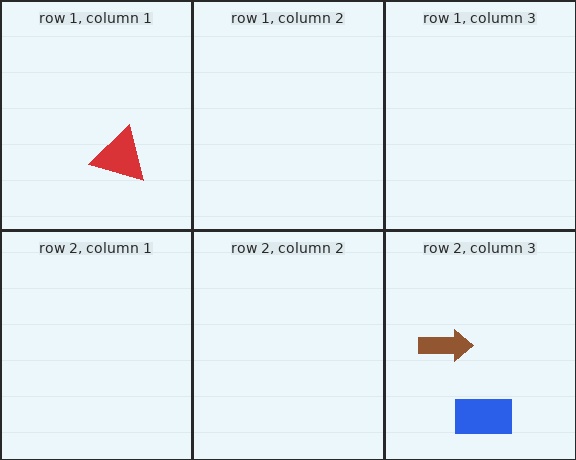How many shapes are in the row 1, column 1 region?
1.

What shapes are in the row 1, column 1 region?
The red triangle.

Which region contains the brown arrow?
The row 2, column 3 region.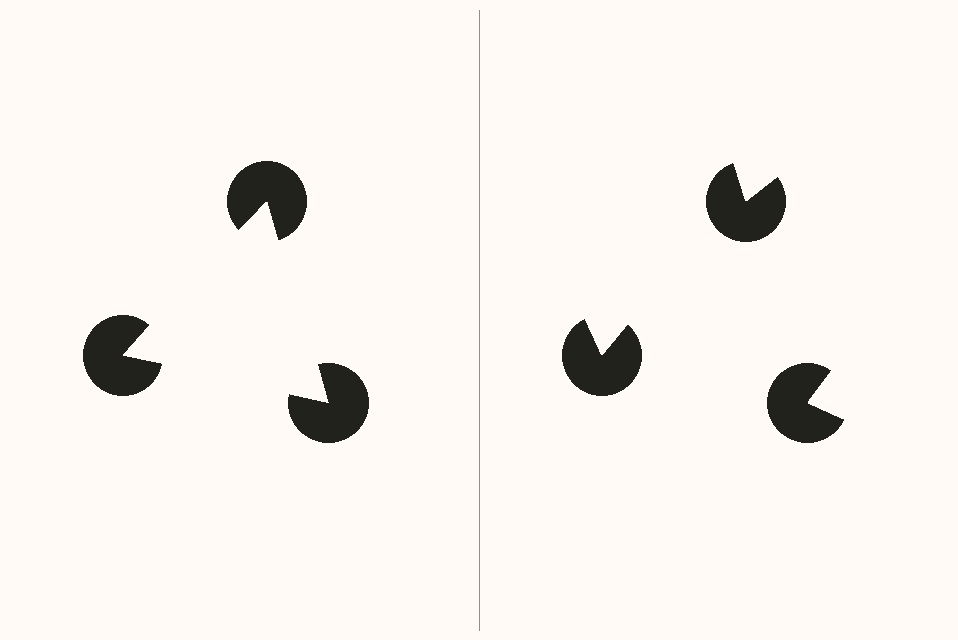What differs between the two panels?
The pac-man discs are positioned identically on both sides; only the wedge orientations differ. On the left they align to a triangle; on the right they are misaligned.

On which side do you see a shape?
An illusory triangle appears on the left side. On the right side the wedge cuts are rotated, so no coherent shape forms.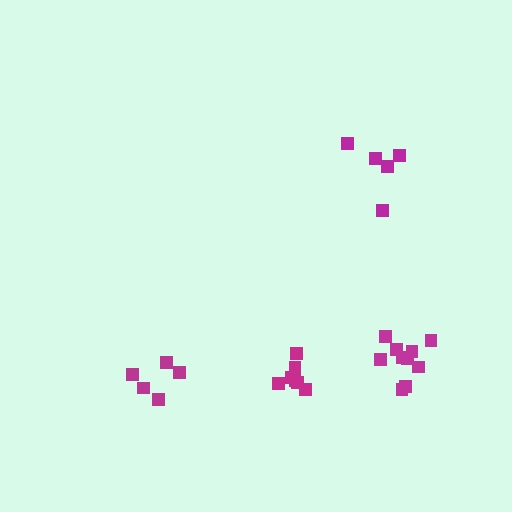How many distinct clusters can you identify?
There are 4 distinct clusters.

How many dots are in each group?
Group 1: 5 dots, Group 2: 10 dots, Group 3: 7 dots, Group 4: 5 dots (27 total).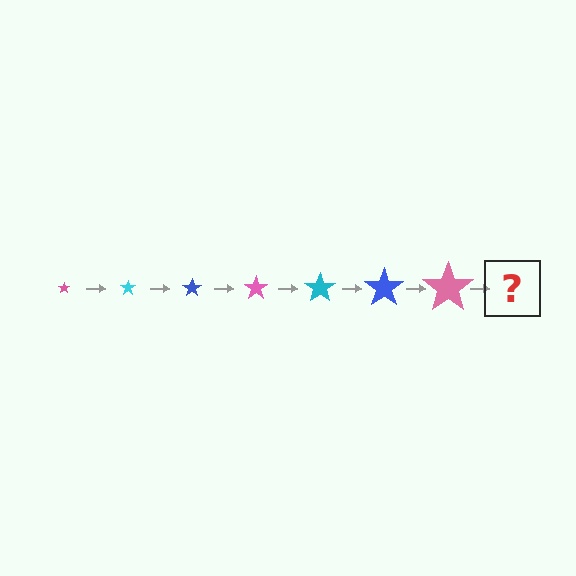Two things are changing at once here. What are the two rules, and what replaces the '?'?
The two rules are that the star grows larger each step and the color cycles through pink, cyan, and blue. The '?' should be a cyan star, larger than the previous one.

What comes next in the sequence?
The next element should be a cyan star, larger than the previous one.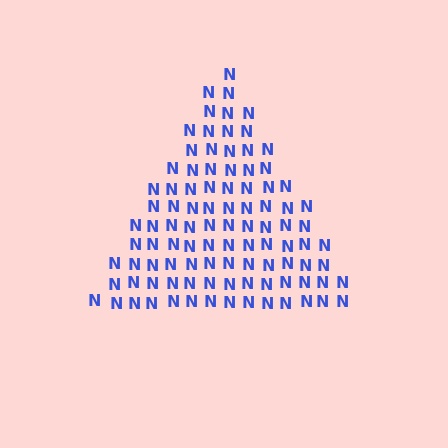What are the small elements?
The small elements are letter N's.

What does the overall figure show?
The overall figure shows a triangle.